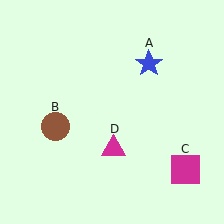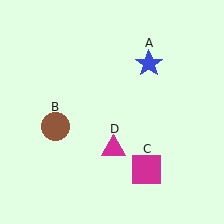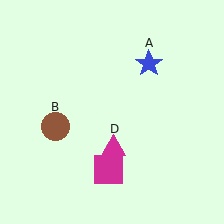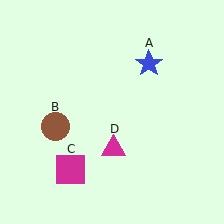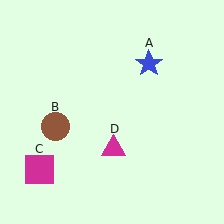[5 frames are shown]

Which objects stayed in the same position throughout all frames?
Blue star (object A) and brown circle (object B) and magenta triangle (object D) remained stationary.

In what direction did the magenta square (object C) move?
The magenta square (object C) moved left.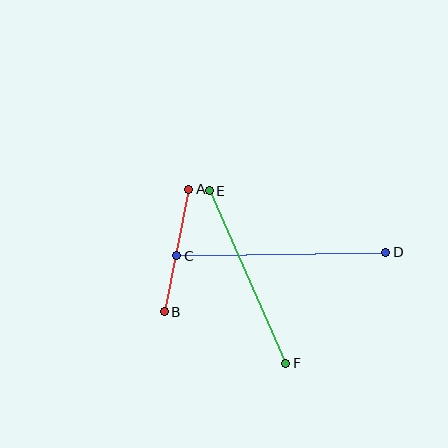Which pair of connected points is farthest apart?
Points C and D are farthest apart.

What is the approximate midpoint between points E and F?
The midpoint is at approximately (247, 277) pixels.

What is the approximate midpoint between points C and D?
The midpoint is at approximately (281, 254) pixels.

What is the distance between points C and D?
The distance is approximately 209 pixels.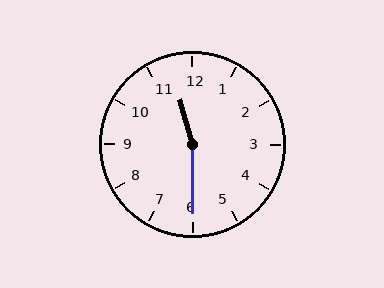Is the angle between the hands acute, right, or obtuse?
It is obtuse.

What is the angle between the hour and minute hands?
Approximately 165 degrees.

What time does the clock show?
11:30.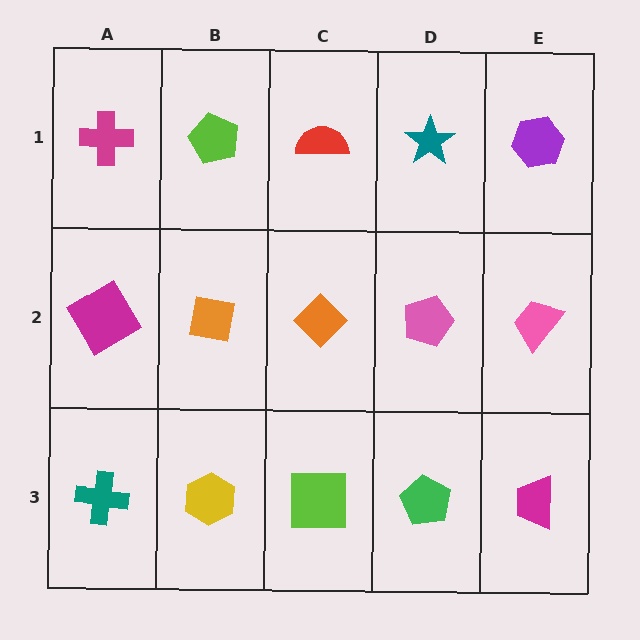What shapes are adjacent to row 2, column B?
A lime pentagon (row 1, column B), a yellow hexagon (row 3, column B), a magenta diamond (row 2, column A), an orange diamond (row 2, column C).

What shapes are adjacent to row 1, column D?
A pink pentagon (row 2, column D), a red semicircle (row 1, column C), a purple hexagon (row 1, column E).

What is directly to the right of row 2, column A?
An orange square.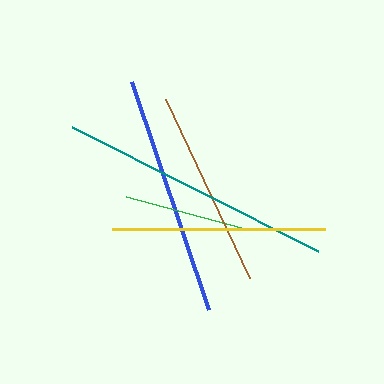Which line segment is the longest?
The teal line is the longest at approximately 275 pixels.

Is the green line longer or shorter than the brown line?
The brown line is longer than the green line.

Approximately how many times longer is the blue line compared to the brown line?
The blue line is approximately 1.2 times the length of the brown line.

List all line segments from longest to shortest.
From longest to shortest: teal, blue, yellow, brown, green.